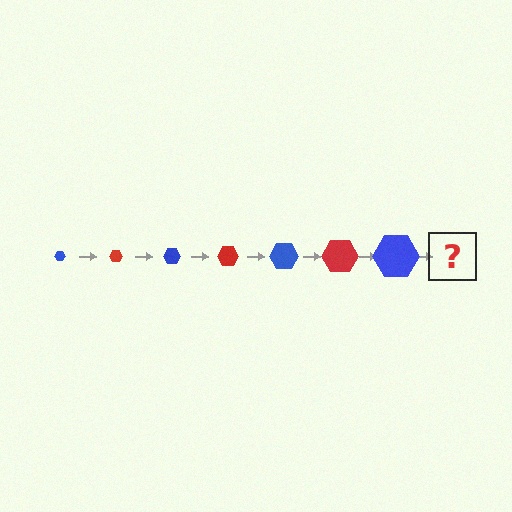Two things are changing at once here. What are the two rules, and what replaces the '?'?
The two rules are that the hexagon grows larger each step and the color cycles through blue and red. The '?' should be a red hexagon, larger than the previous one.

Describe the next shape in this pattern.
It should be a red hexagon, larger than the previous one.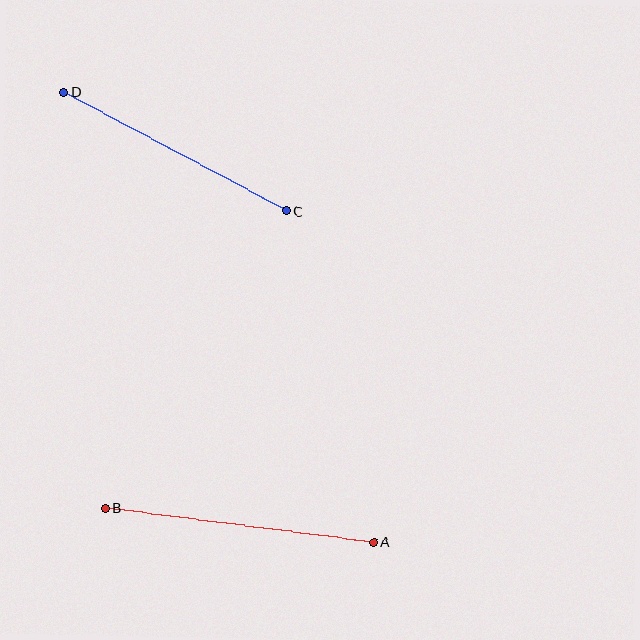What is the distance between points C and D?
The distance is approximately 253 pixels.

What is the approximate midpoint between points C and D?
The midpoint is at approximately (175, 151) pixels.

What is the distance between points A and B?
The distance is approximately 271 pixels.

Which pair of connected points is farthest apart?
Points A and B are farthest apart.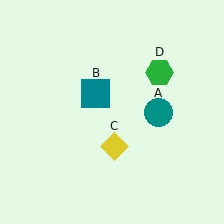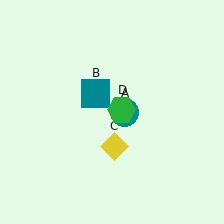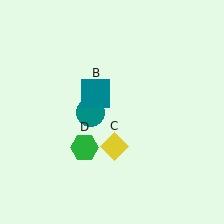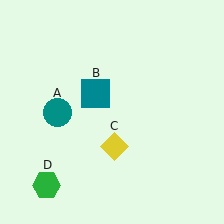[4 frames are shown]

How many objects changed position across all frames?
2 objects changed position: teal circle (object A), green hexagon (object D).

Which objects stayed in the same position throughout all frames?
Teal square (object B) and yellow diamond (object C) remained stationary.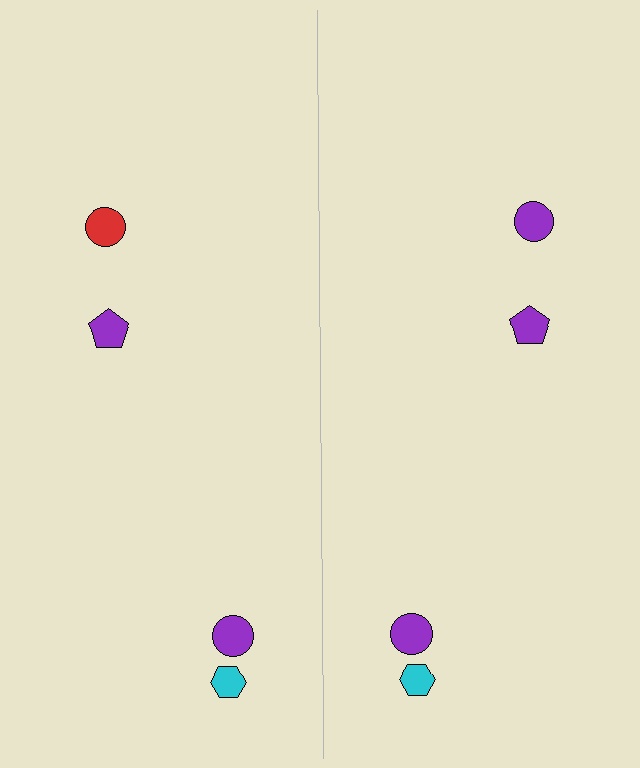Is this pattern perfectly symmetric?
No, the pattern is not perfectly symmetric. The purple circle on the right side breaks the symmetry — its mirror counterpart is red.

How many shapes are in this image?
There are 8 shapes in this image.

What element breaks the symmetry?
The purple circle on the right side breaks the symmetry — its mirror counterpart is red.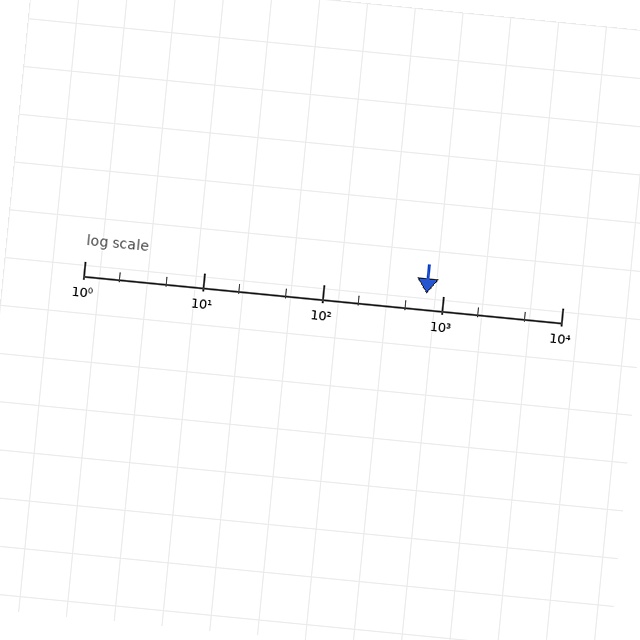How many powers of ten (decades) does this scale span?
The scale spans 4 decades, from 1 to 10000.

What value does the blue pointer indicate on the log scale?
The pointer indicates approximately 730.